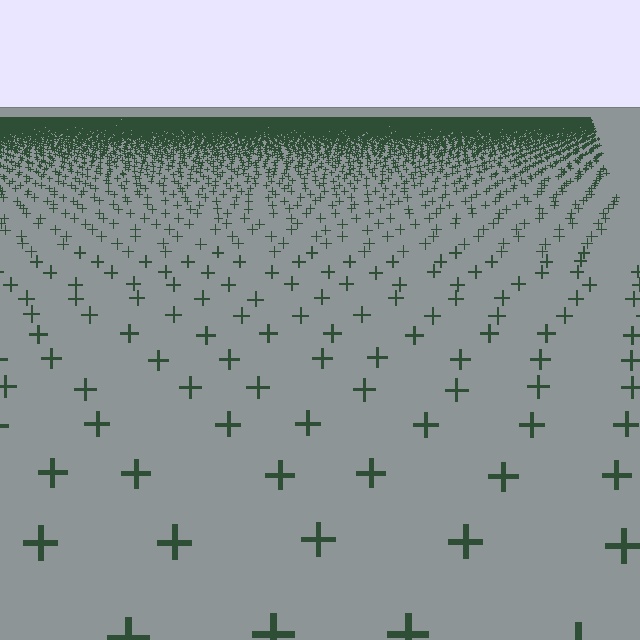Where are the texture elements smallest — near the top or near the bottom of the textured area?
Near the top.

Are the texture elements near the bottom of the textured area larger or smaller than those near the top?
Larger. Near the bottom, elements are closer to the viewer and appear at a bigger on-screen size.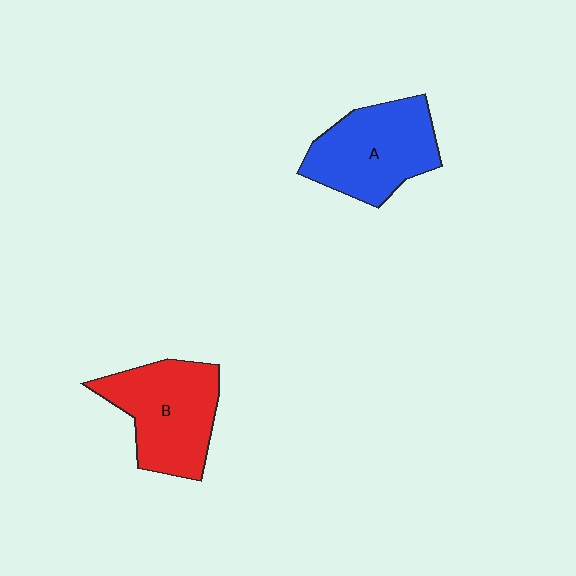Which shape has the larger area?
Shape B (red).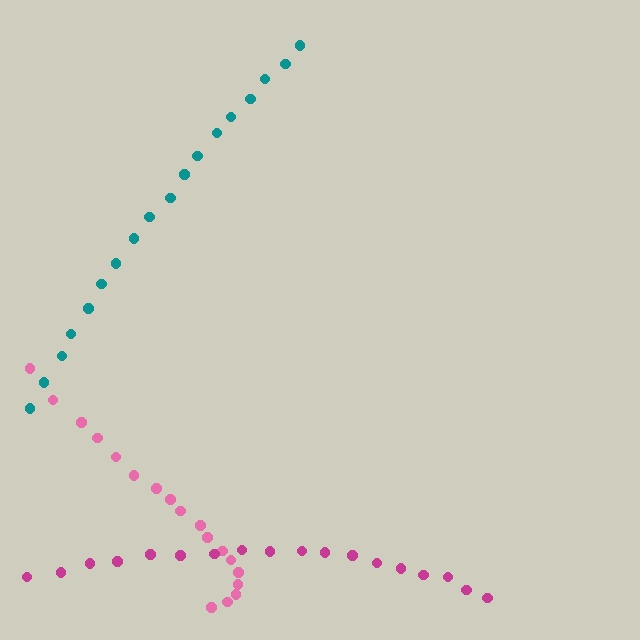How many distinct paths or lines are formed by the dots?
There are 3 distinct paths.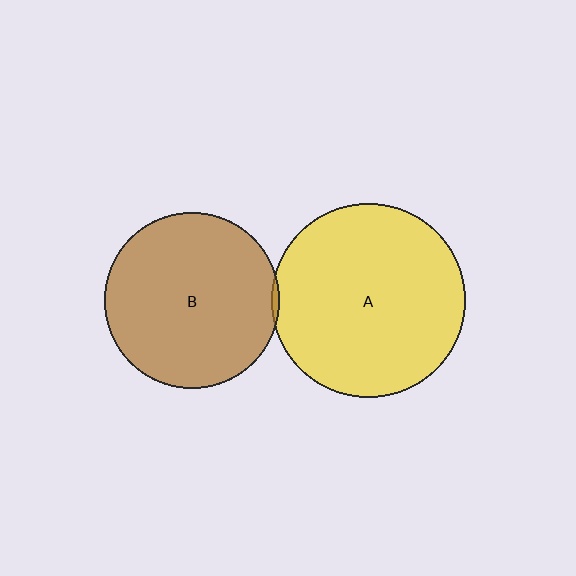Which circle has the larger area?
Circle A (yellow).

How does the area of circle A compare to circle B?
Approximately 1.2 times.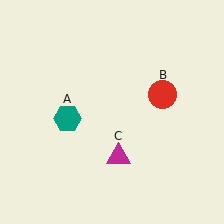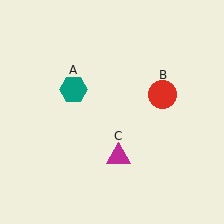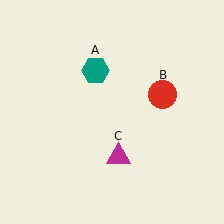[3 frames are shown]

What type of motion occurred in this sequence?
The teal hexagon (object A) rotated clockwise around the center of the scene.